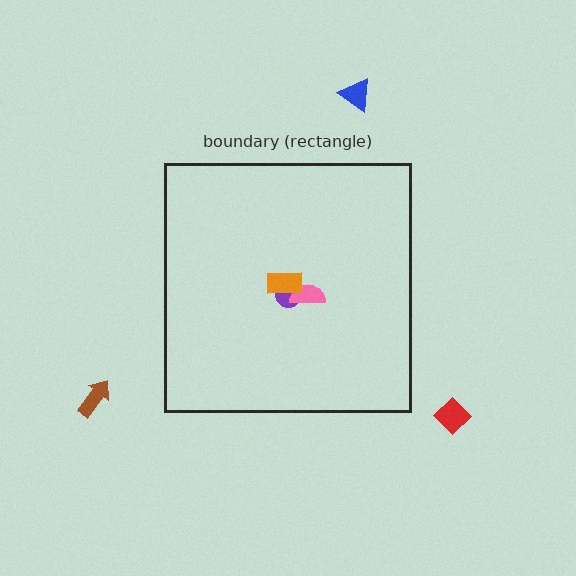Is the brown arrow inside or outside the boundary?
Outside.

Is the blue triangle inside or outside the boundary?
Outside.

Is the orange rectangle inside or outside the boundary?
Inside.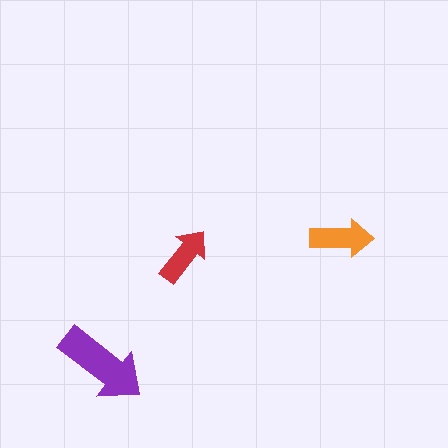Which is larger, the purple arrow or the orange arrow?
The purple one.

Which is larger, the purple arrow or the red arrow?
The purple one.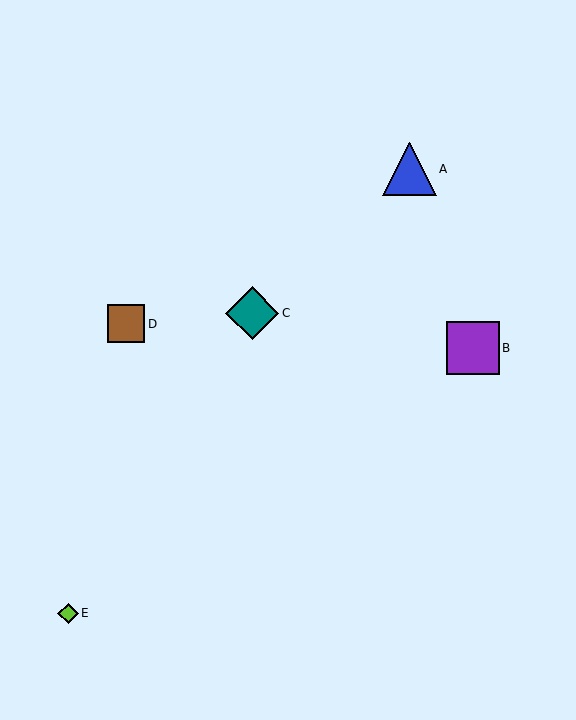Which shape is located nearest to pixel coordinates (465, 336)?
The purple square (labeled B) at (473, 348) is nearest to that location.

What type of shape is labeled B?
Shape B is a purple square.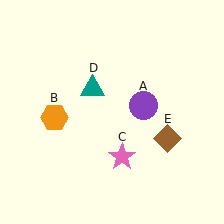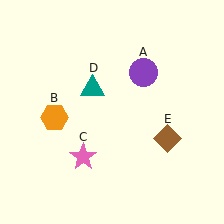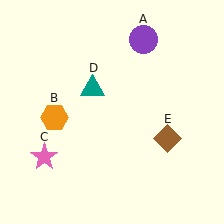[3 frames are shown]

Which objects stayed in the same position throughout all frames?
Orange hexagon (object B) and teal triangle (object D) and brown diamond (object E) remained stationary.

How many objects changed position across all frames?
2 objects changed position: purple circle (object A), pink star (object C).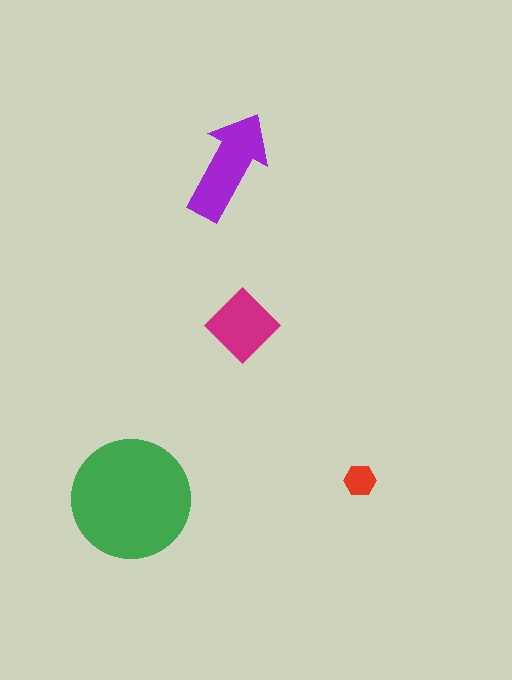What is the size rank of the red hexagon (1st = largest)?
4th.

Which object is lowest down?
The green circle is bottommost.